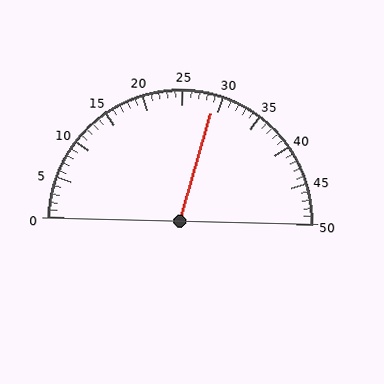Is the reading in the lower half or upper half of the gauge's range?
The reading is in the upper half of the range (0 to 50).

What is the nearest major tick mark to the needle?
The nearest major tick mark is 30.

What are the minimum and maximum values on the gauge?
The gauge ranges from 0 to 50.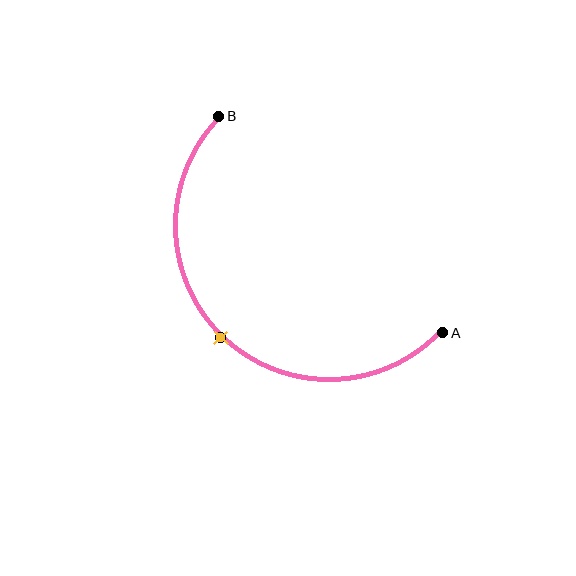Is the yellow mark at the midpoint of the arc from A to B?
Yes. The yellow mark lies on the arc at equal arc-length from both A and B — it is the arc midpoint.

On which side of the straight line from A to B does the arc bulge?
The arc bulges below and to the left of the straight line connecting A and B.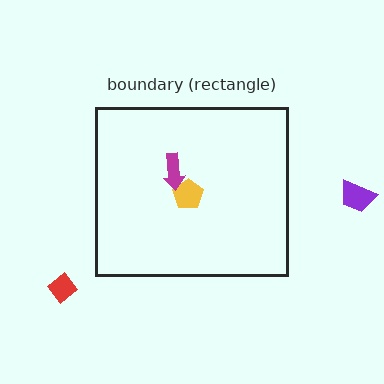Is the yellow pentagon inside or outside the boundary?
Inside.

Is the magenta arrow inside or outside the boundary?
Inside.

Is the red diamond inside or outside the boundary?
Outside.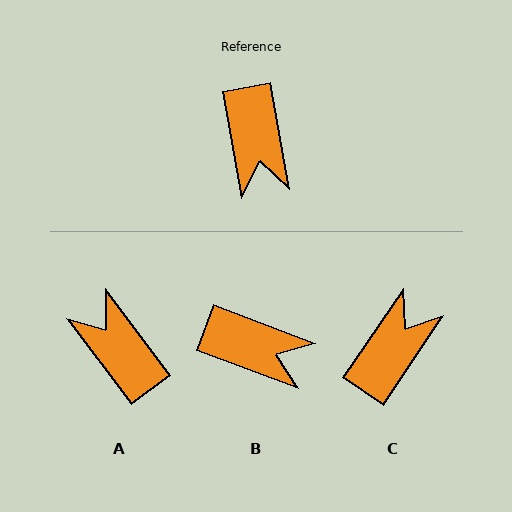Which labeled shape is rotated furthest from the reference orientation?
A, about 153 degrees away.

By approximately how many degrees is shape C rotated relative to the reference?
Approximately 136 degrees counter-clockwise.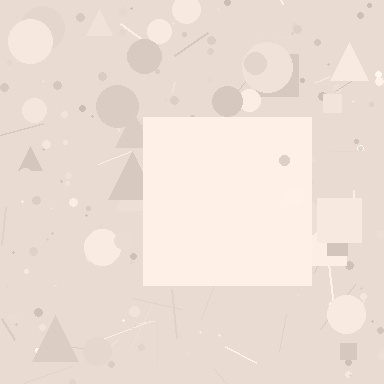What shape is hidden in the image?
A square is hidden in the image.